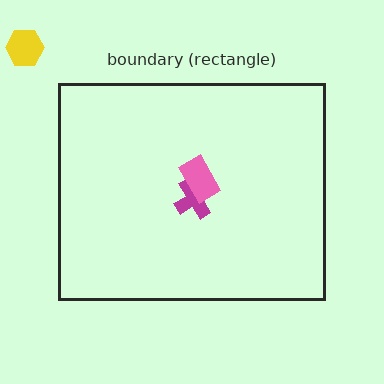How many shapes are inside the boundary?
2 inside, 1 outside.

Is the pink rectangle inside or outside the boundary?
Inside.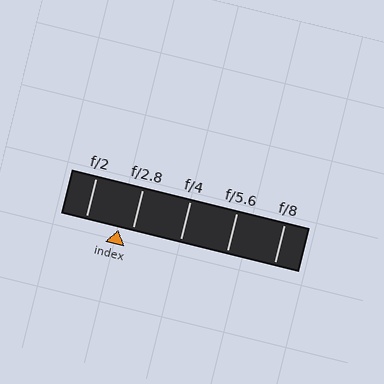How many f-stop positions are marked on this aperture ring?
There are 5 f-stop positions marked.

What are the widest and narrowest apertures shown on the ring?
The widest aperture shown is f/2 and the narrowest is f/8.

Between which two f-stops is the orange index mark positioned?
The index mark is between f/2 and f/2.8.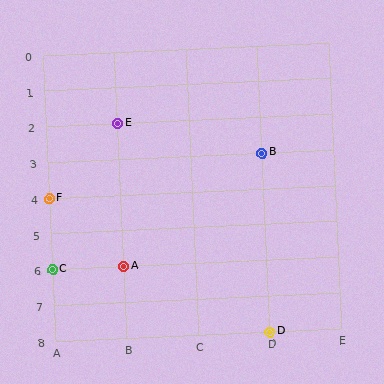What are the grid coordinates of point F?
Point F is at grid coordinates (A, 4).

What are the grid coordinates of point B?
Point B is at grid coordinates (D, 3).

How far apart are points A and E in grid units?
Points A and E are 4 rows apart.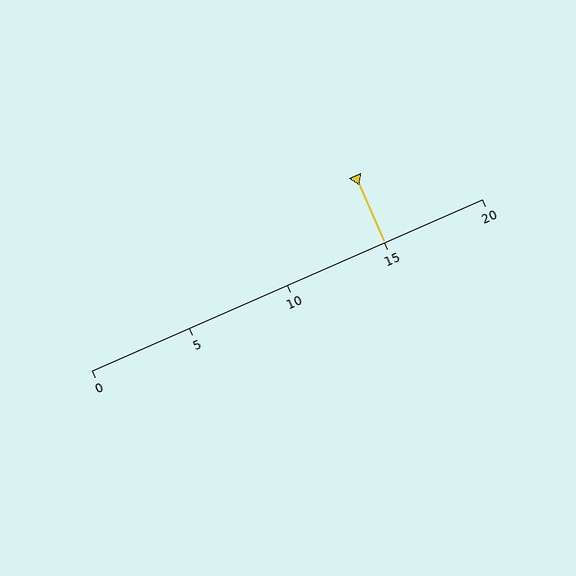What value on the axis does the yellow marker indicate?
The marker indicates approximately 15.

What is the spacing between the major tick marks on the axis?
The major ticks are spaced 5 apart.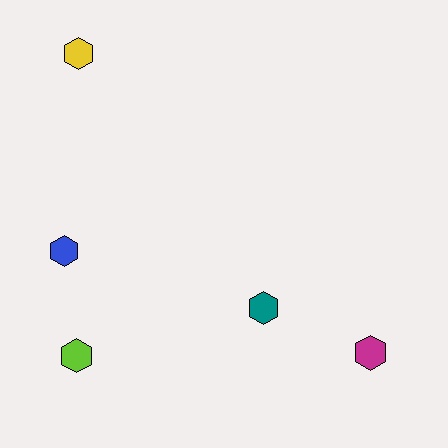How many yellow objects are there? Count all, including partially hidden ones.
There is 1 yellow object.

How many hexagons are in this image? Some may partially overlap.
There are 5 hexagons.